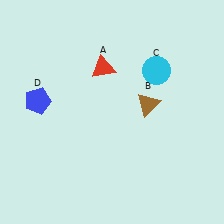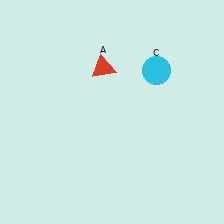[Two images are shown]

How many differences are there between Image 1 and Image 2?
There are 2 differences between the two images.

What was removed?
The brown triangle (B), the blue pentagon (D) were removed in Image 2.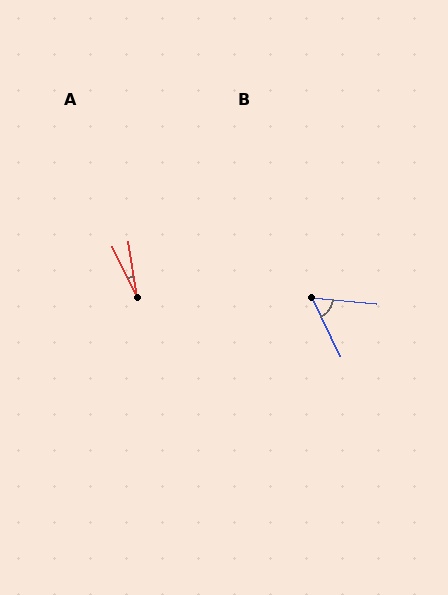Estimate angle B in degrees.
Approximately 59 degrees.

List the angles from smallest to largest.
A (17°), B (59°).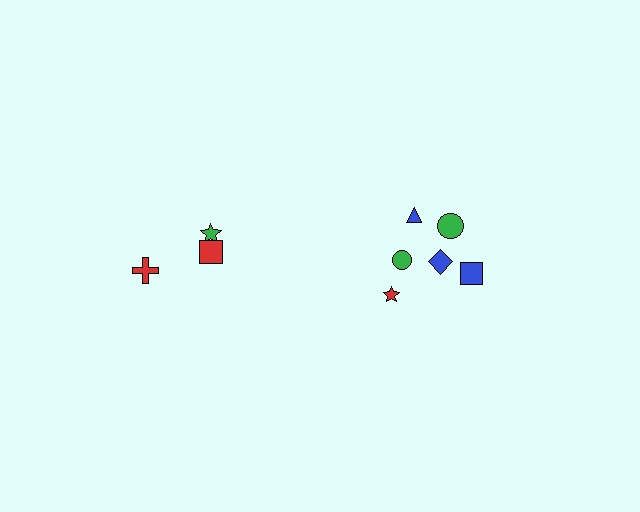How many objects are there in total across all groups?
There are 9 objects.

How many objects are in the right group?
There are 6 objects.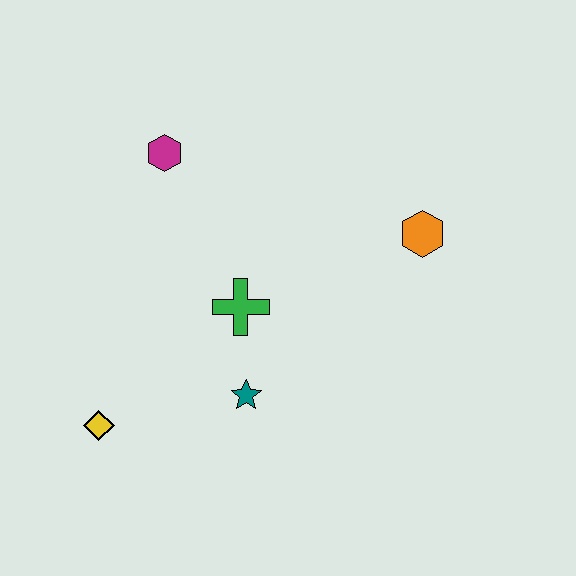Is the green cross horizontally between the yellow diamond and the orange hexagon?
Yes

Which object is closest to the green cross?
The teal star is closest to the green cross.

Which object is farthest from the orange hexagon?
The yellow diamond is farthest from the orange hexagon.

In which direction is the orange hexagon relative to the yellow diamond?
The orange hexagon is to the right of the yellow diamond.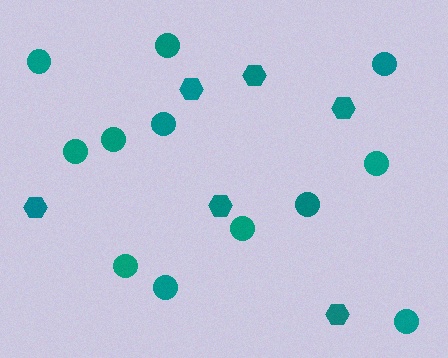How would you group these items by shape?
There are 2 groups: one group of hexagons (6) and one group of circles (12).